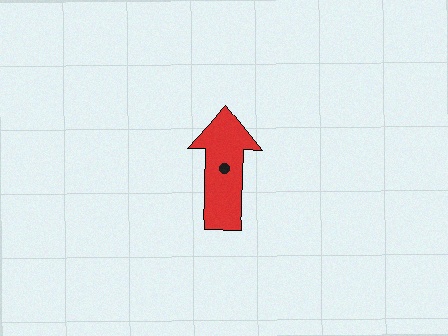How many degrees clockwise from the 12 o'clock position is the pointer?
Approximately 2 degrees.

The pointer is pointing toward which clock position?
Roughly 12 o'clock.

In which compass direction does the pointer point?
North.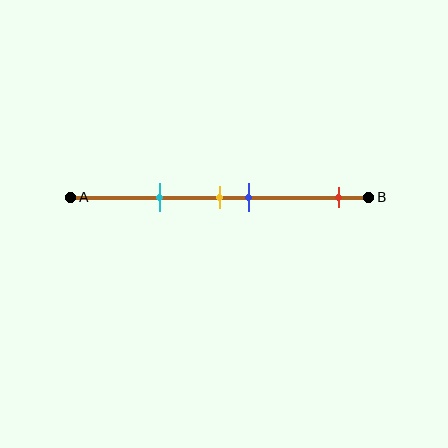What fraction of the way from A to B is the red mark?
The red mark is approximately 90% (0.9) of the way from A to B.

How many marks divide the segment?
There are 4 marks dividing the segment.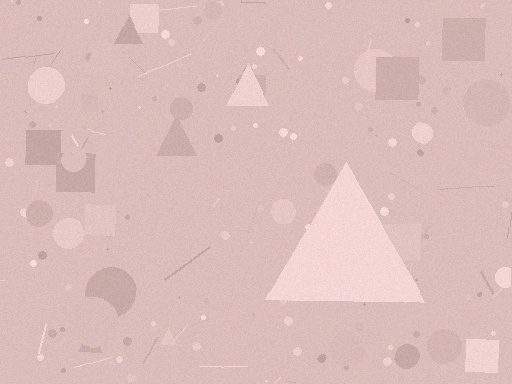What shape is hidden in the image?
A triangle is hidden in the image.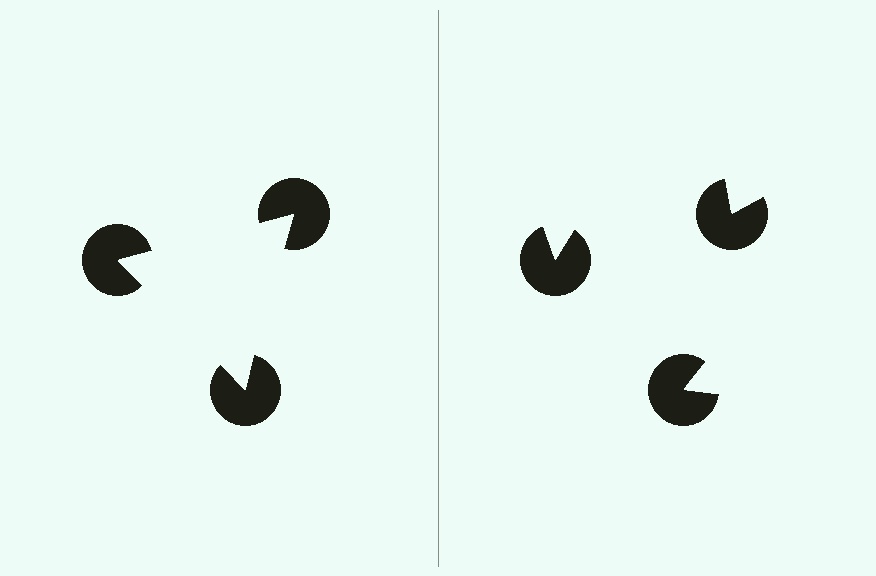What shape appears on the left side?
An illusory triangle.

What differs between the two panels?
The pac-man discs are positioned identically on both sides; only the wedge orientations differ. On the left they align to a triangle; on the right they are misaligned.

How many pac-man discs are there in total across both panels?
6 — 3 on each side.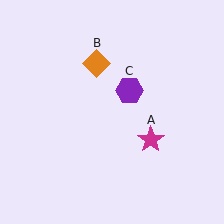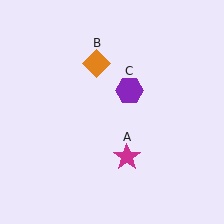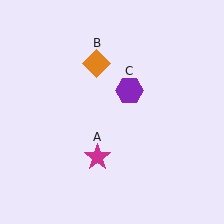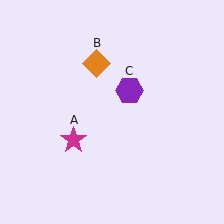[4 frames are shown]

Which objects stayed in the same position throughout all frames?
Orange diamond (object B) and purple hexagon (object C) remained stationary.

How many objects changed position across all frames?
1 object changed position: magenta star (object A).